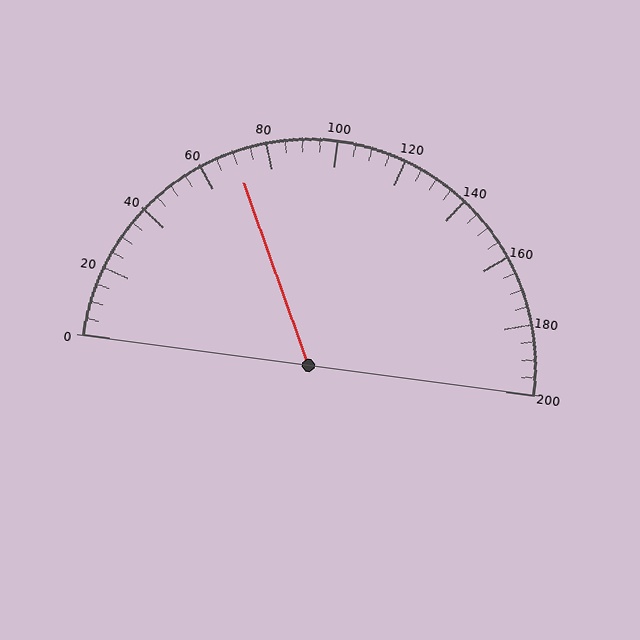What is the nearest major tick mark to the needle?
The nearest major tick mark is 80.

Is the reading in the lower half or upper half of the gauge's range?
The reading is in the lower half of the range (0 to 200).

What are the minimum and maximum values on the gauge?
The gauge ranges from 0 to 200.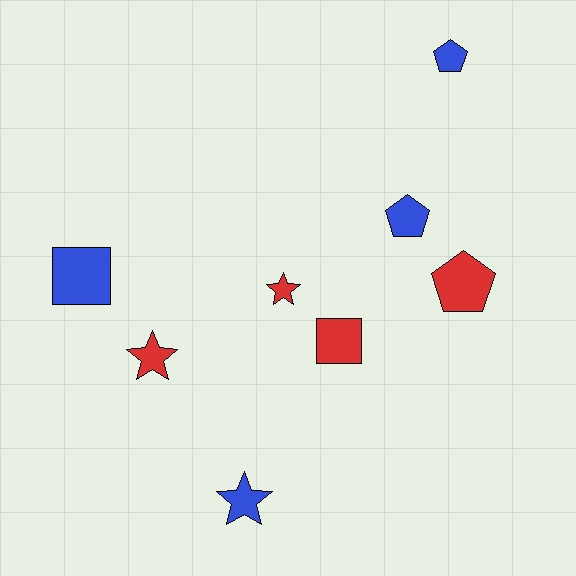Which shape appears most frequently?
Pentagon, with 3 objects.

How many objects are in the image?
There are 8 objects.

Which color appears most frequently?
Red, with 4 objects.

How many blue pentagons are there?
There are 2 blue pentagons.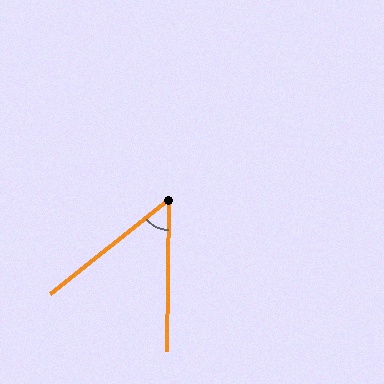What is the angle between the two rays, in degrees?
Approximately 51 degrees.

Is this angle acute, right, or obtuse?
It is acute.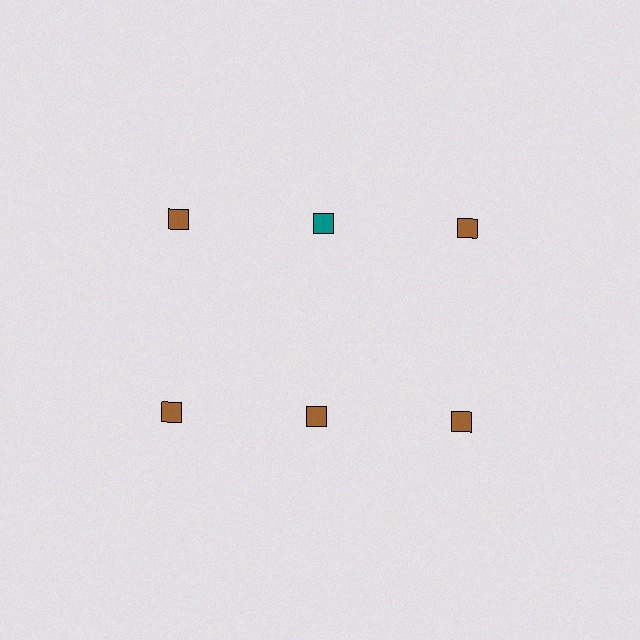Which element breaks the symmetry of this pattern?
The teal square in the top row, second from left column breaks the symmetry. All other shapes are brown squares.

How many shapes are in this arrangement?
There are 6 shapes arranged in a grid pattern.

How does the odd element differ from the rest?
It has a different color: teal instead of brown.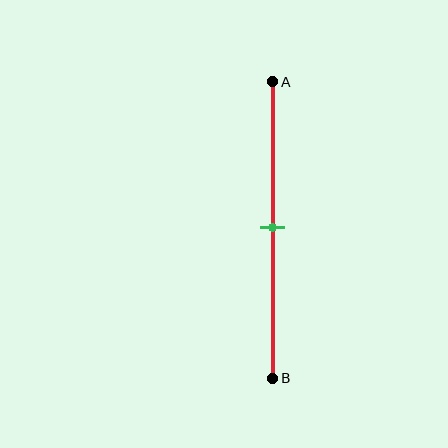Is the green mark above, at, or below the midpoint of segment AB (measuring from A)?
The green mark is approximately at the midpoint of segment AB.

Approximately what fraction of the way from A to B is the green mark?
The green mark is approximately 50% of the way from A to B.